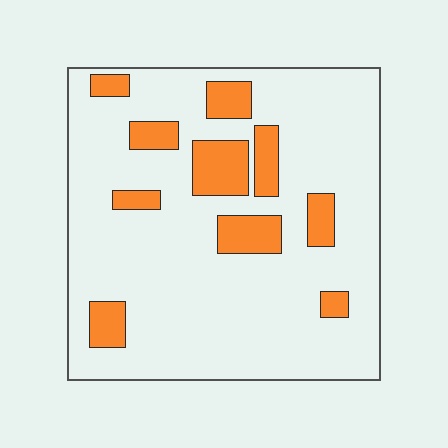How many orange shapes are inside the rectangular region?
10.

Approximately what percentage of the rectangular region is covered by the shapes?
Approximately 15%.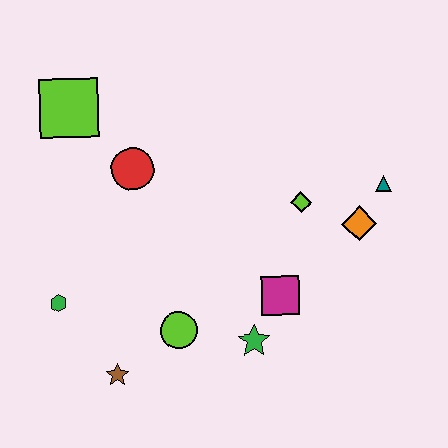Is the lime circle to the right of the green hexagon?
Yes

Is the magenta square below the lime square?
Yes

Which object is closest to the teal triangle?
The orange diamond is closest to the teal triangle.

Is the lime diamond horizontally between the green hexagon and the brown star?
No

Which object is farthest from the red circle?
The teal triangle is farthest from the red circle.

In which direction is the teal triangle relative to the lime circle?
The teal triangle is to the right of the lime circle.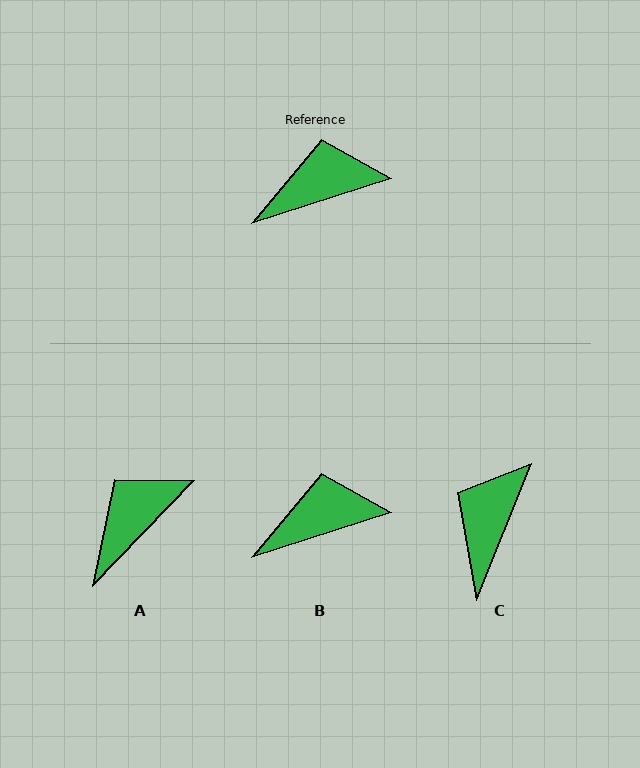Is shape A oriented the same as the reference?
No, it is off by about 28 degrees.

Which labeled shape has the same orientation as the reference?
B.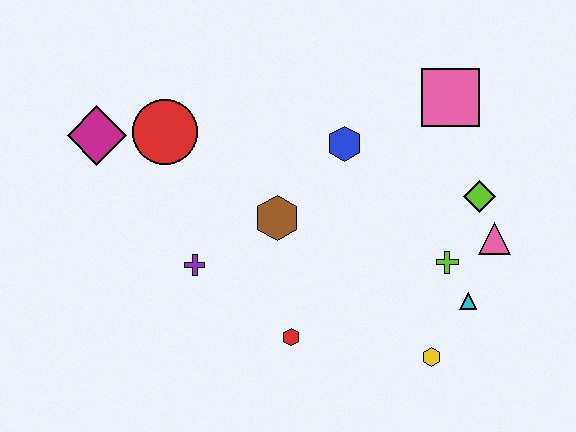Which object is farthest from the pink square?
The magenta diamond is farthest from the pink square.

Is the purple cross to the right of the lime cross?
No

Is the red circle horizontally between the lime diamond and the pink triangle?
No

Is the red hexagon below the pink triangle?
Yes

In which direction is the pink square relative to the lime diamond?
The pink square is above the lime diamond.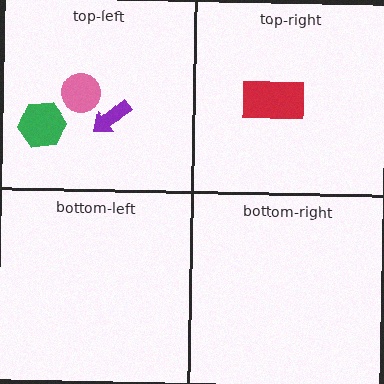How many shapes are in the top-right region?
1.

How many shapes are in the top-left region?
3.